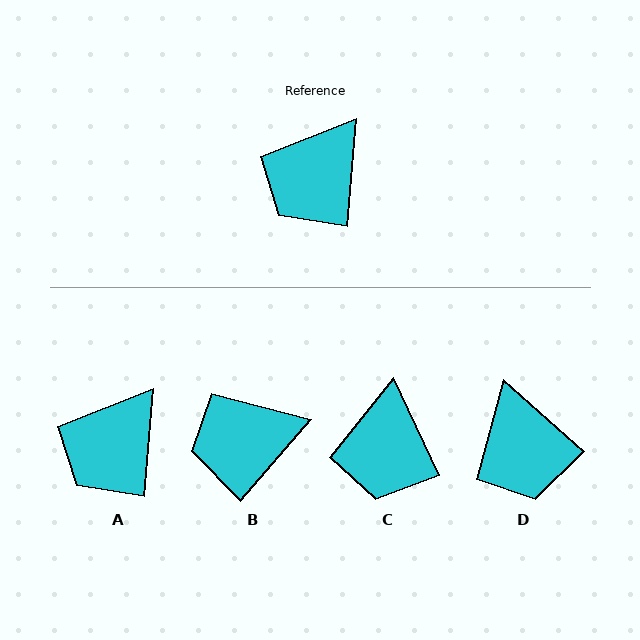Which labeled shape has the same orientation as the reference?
A.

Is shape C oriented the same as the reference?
No, it is off by about 30 degrees.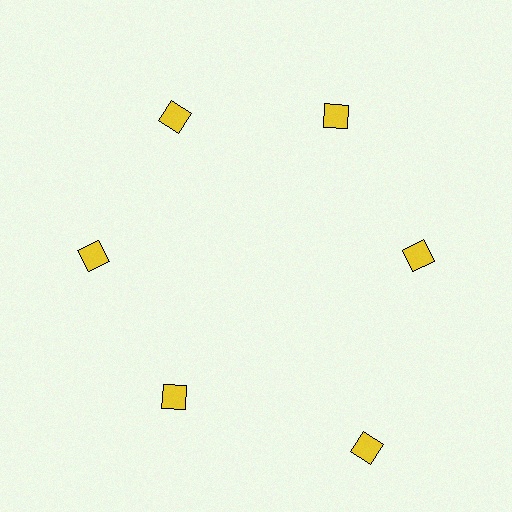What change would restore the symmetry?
The symmetry would be restored by moving it inward, back onto the ring so that all 6 diamonds sit at equal angles and equal distance from the center.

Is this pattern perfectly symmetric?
No. The 6 yellow diamonds are arranged in a ring, but one element near the 5 o'clock position is pushed outward from the center, breaking the 6-fold rotational symmetry.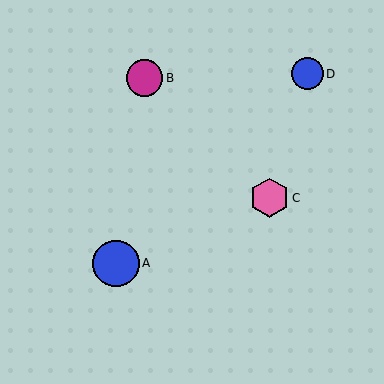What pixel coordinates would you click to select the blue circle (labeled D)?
Click at (307, 74) to select the blue circle D.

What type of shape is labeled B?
Shape B is a magenta circle.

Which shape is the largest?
The blue circle (labeled A) is the largest.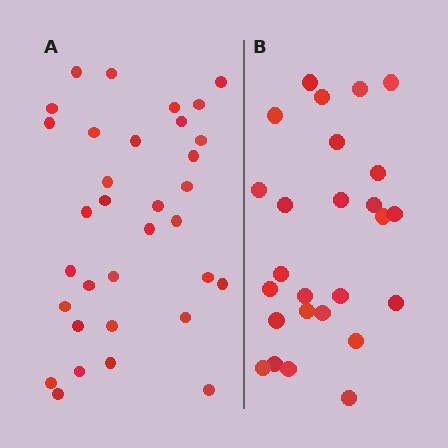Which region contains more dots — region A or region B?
Region A (the left region) has more dots.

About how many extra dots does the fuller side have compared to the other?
Region A has roughly 8 or so more dots than region B.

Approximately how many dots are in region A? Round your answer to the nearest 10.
About 30 dots. (The exact count is 33, which rounds to 30.)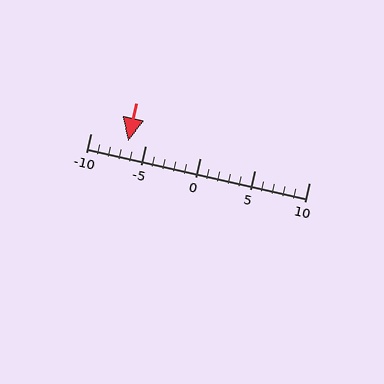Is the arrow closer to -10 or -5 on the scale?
The arrow is closer to -5.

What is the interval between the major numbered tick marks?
The major tick marks are spaced 5 units apart.